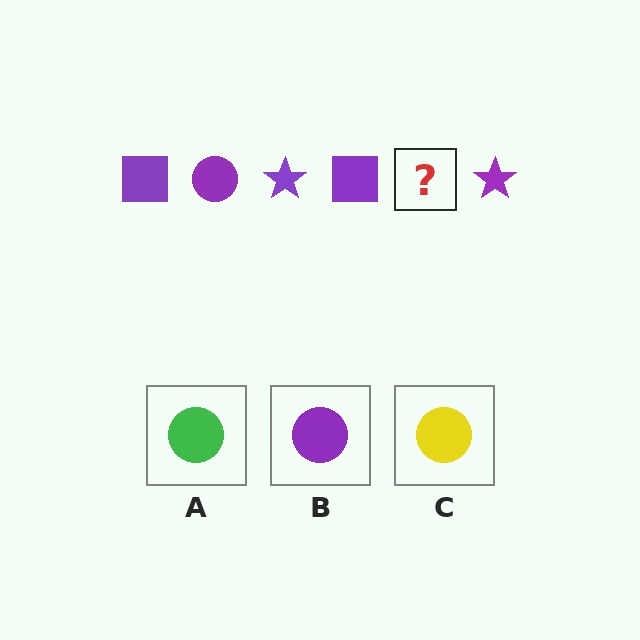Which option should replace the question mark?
Option B.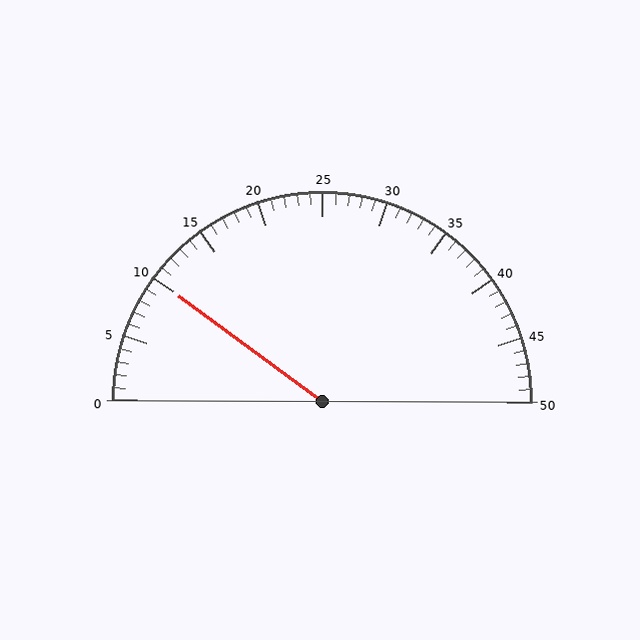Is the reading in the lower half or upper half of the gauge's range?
The reading is in the lower half of the range (0 to 50).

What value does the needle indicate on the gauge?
The needle indicates approximately 10.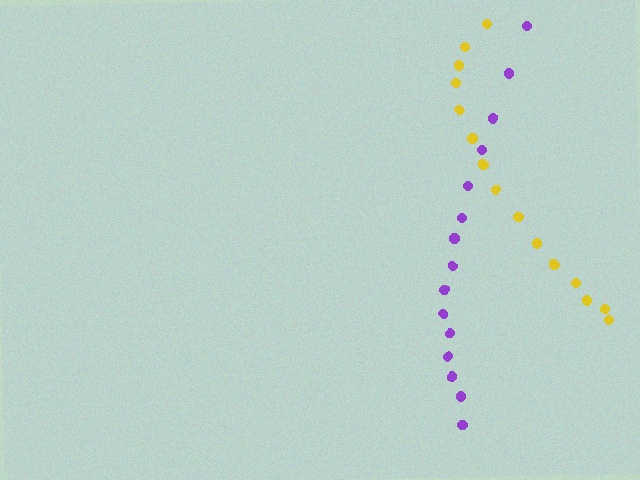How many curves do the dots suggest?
There are 2 distinct paths.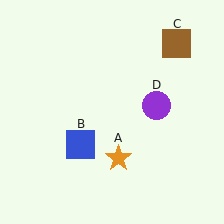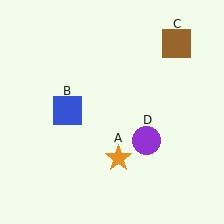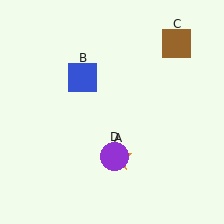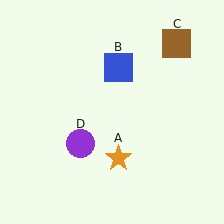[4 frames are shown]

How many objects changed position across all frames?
2 objects changed position: blue square (object B), purple circle (object D).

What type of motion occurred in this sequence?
The blue square (object B), purple circle (object D) rotated clockwise around the center of the scene.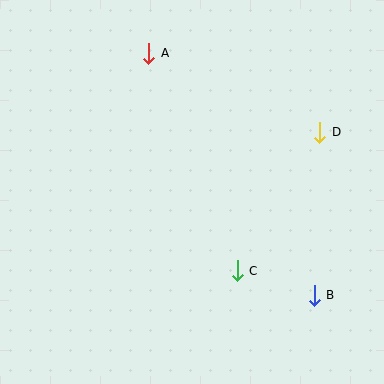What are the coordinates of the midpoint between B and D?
The midpoint between B and D is at (317, 214).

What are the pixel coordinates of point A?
Point A is at (149, 53).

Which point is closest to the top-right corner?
Point D is closest to the top-right corner.